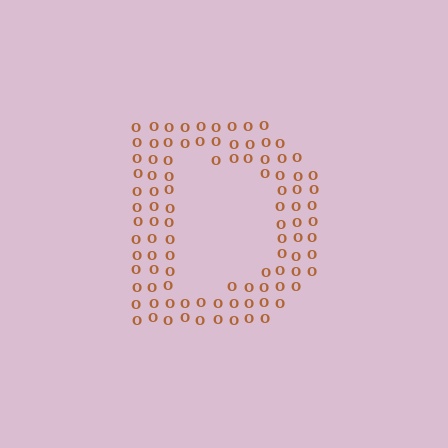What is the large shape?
The large shape is the letter D.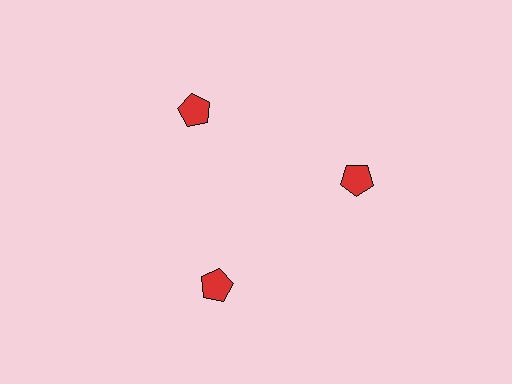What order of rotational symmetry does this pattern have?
This pattern has 3-fold rotational symmetry.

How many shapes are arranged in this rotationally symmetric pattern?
There are 3 shapes, arranged in 3 groups of 1.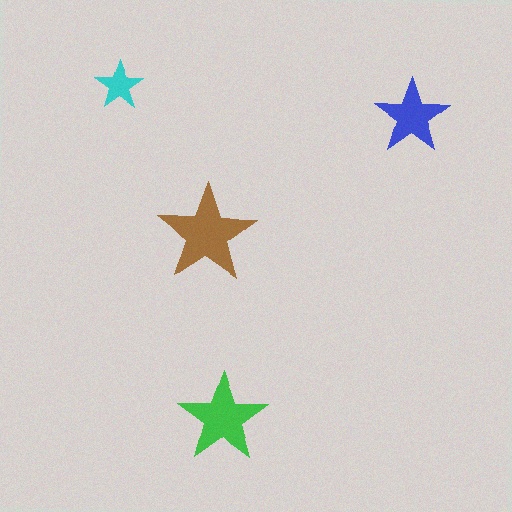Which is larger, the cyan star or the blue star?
The blue one.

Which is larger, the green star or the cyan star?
The green one.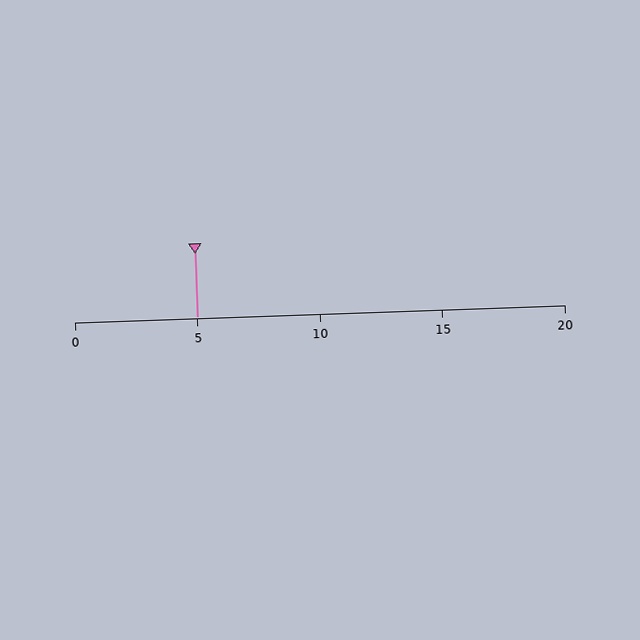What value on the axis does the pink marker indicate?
The marker indicates approximately 5.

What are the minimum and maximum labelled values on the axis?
The axis runs from 0 to 20.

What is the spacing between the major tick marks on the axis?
The major ticks are spaced 5 apart.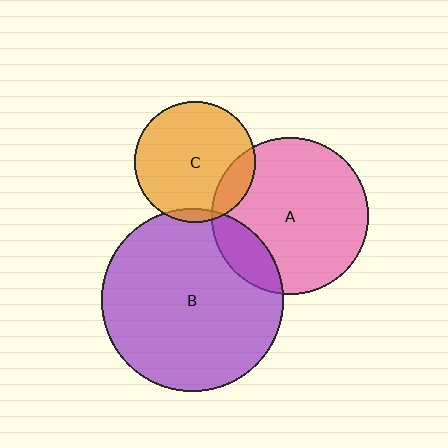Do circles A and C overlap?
Yes.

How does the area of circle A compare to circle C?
Approximately 1.7 times.